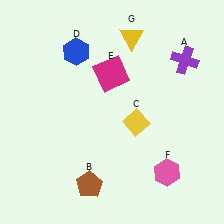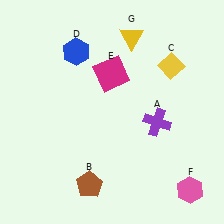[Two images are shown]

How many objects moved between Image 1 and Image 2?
3 objects moved between the two images.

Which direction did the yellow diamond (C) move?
The yellow diamond (C) moved up.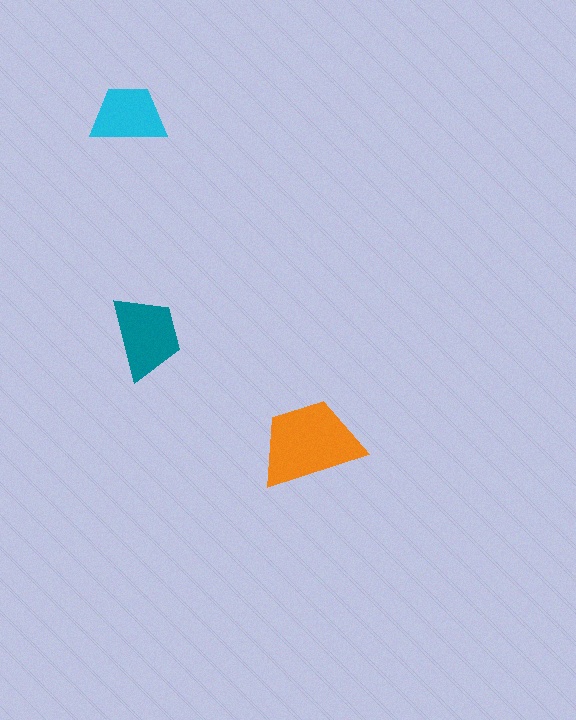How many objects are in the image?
There are 3 objects in the image.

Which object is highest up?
The cyan trapezoid is topmost.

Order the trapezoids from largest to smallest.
the orange one, the teal one, the cyan one.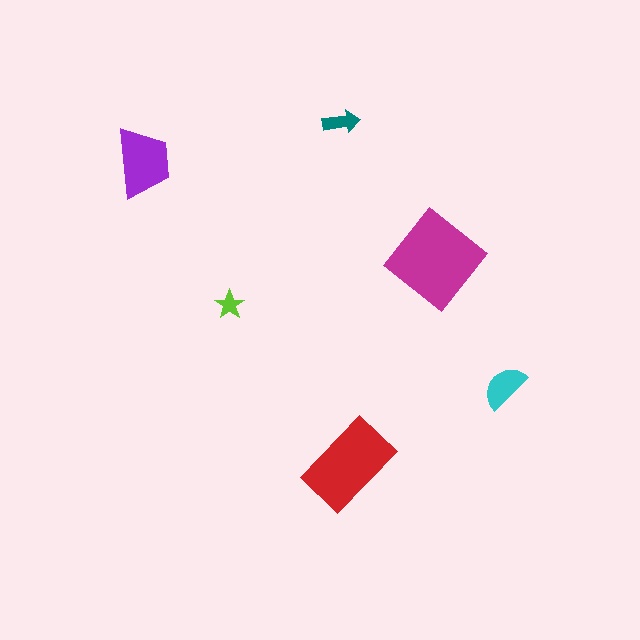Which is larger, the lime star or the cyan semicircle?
The cyan semicircle.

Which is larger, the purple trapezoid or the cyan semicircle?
The purple trapezoid.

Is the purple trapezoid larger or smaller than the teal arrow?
Larger.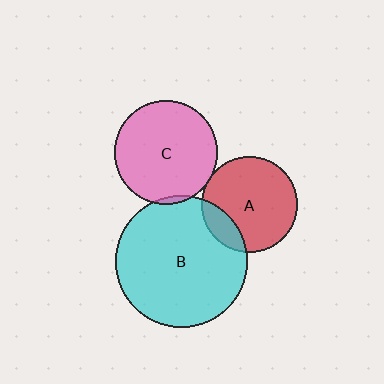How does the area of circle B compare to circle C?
Approximately 1.6 times.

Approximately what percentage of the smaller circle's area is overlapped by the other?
Approximately 15%.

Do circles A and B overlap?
Yes.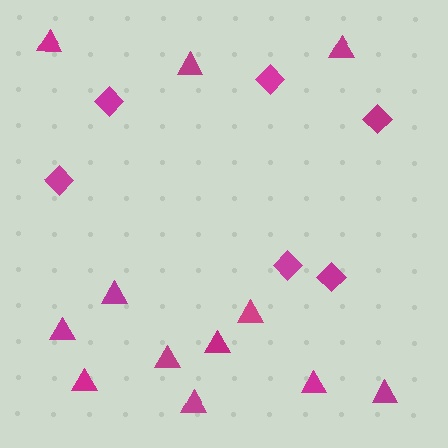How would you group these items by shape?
There are 2 groups: one group of diamonds (6) and one group of triangles (12).